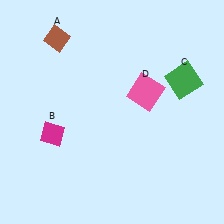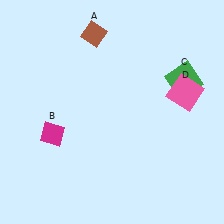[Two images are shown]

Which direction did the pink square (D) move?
The pink square (D) moved right.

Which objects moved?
The objects that moved are: the brown diamond (A), the pink square (D).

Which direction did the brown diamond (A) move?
The brown diamond (A) moved right.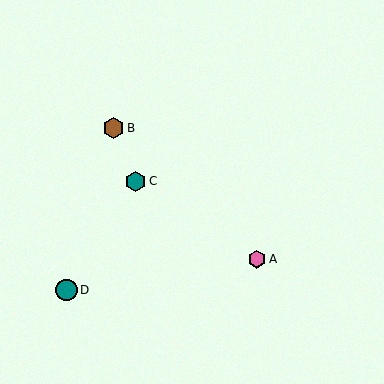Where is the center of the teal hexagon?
The center of the teal hexagon is at (135, 182).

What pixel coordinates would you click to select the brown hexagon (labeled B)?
Click at (113, 128) to select the brown hexagon B.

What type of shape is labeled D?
Shape D is a teal circle.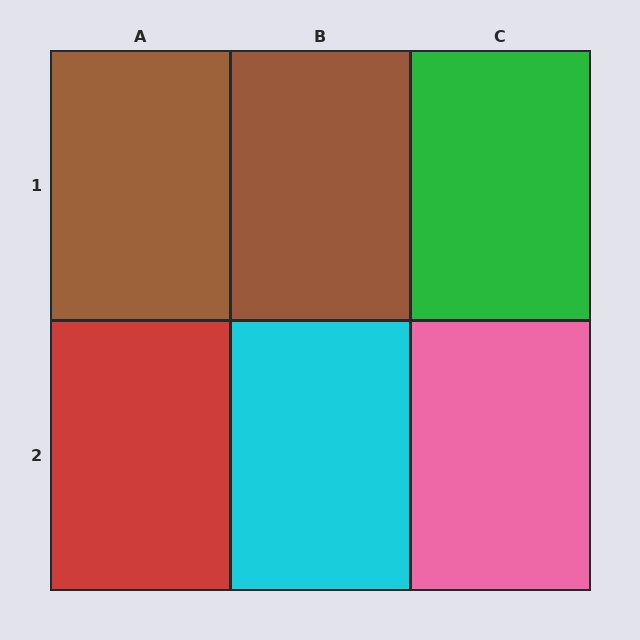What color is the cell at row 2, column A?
Red.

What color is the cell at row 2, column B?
Cyan.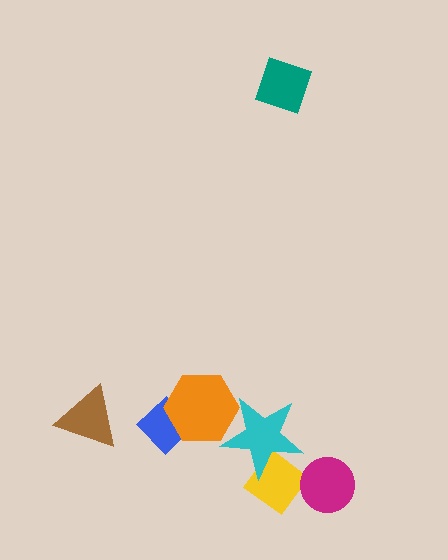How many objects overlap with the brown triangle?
0 objects overlap with the brown triangle.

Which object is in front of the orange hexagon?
The cyan star is in front of the orange hexagon.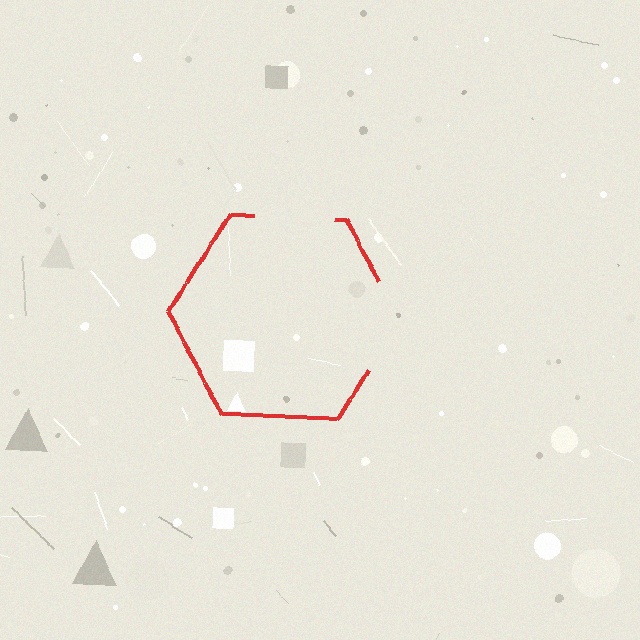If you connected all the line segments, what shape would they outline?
They would outline a hexagon.